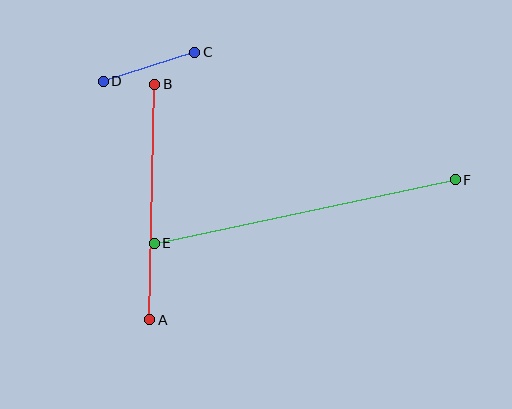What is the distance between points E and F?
The distance is approximately 308 pixels.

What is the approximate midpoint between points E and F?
The midpoint is at approximately (305, 211) pixels.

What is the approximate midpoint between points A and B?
The midpoint is at approximately (152, 202) pixels.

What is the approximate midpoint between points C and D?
The midpoint is at approximately (149, 67) pixels.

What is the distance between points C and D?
The distance is approximately 96 pixels.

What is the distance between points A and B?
The distance is approximately 236 pixels.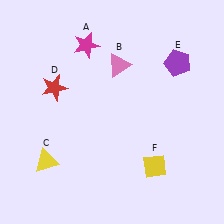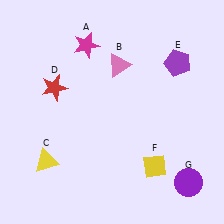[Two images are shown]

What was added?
A purple circle (G) was added in Image 2.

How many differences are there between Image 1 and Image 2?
There is 1 difference between the two images.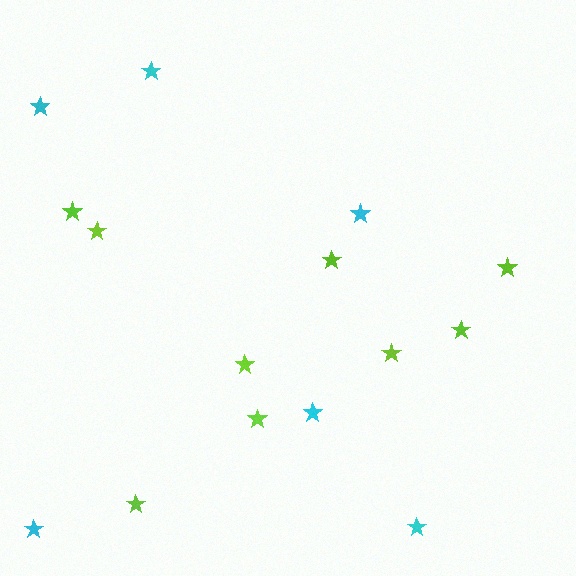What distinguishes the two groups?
There are 2 groups: one group of cyan stars (6) and one group of lime stars (9).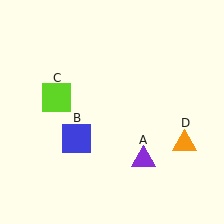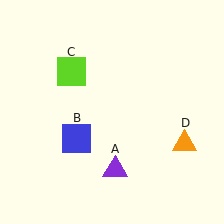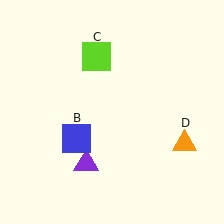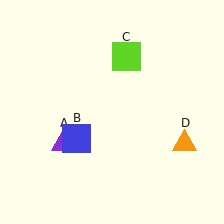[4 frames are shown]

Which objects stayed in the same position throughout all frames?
Blue square (object B) and orange triangle (object D) remained stationary.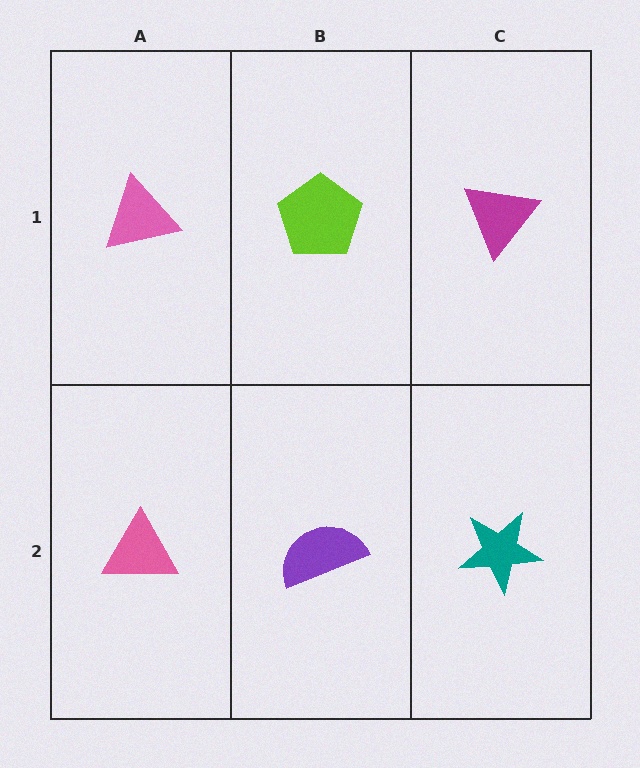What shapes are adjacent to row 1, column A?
A pink triangle (row 2, column A), a lime pentagon (row 1, column B).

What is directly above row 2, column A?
A pink triangle.